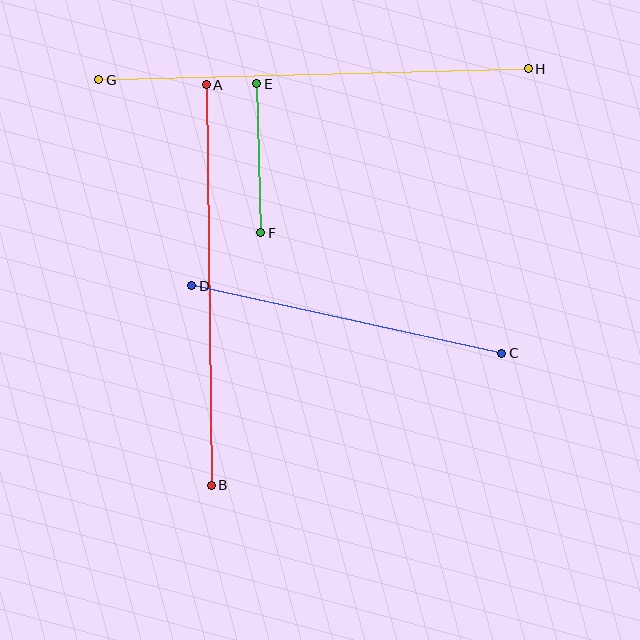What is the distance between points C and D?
The distance is approximately 317 pixels.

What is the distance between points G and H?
The distance is approximately 430 pixels.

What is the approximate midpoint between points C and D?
The midpoint is at approximately (347, 319) pixels.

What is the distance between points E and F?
The distance is approximately 149 pixels.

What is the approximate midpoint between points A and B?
The midpoint is at approximately (209, 285) pixels.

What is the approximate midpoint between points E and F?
The midpoint is at approximately (259, 158) pixels.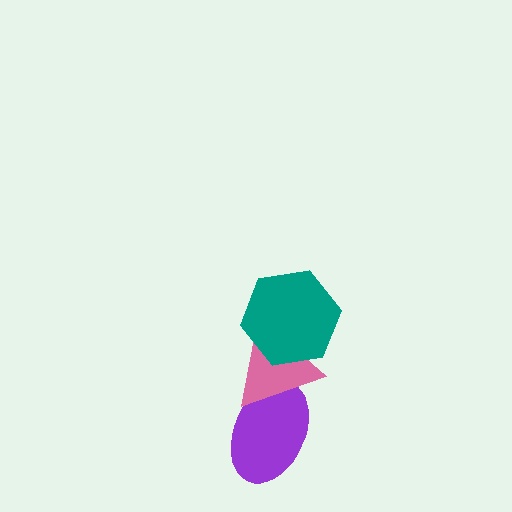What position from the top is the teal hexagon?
The teal hexagon is 1st from the top.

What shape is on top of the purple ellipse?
The pink triangle is on top of the purple ellipse.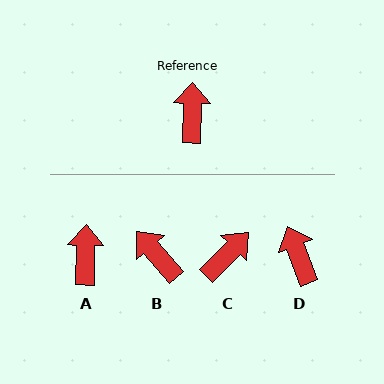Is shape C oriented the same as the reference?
No, it is off by about 43 degrees.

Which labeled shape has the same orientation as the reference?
A.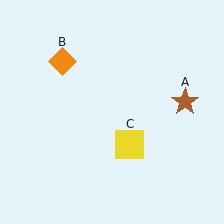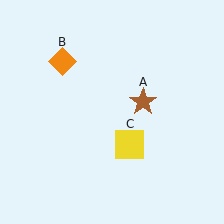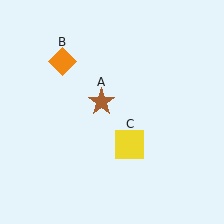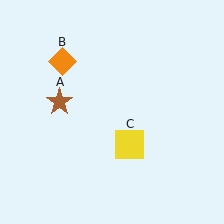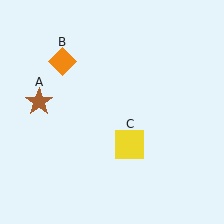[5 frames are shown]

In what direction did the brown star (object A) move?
The brown star (object A) moved left.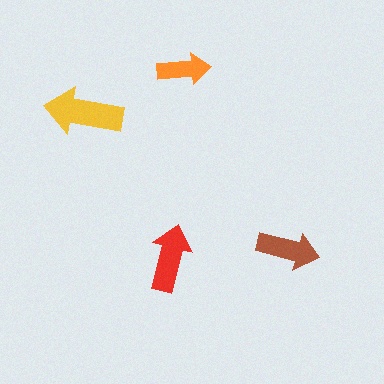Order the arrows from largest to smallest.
the yellow one, the red one, the brown one, the orange one.